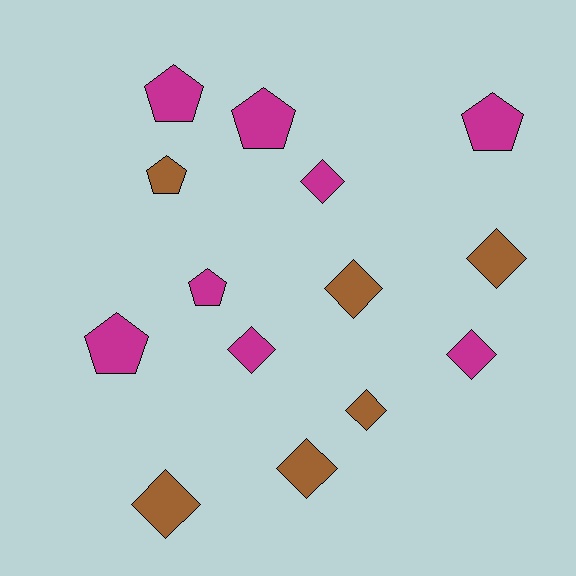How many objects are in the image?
There are 14 objects.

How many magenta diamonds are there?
There are 3 magenta diamonds.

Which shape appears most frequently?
Diamond, with 8 objects.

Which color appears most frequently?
Magenta, with 8 objects.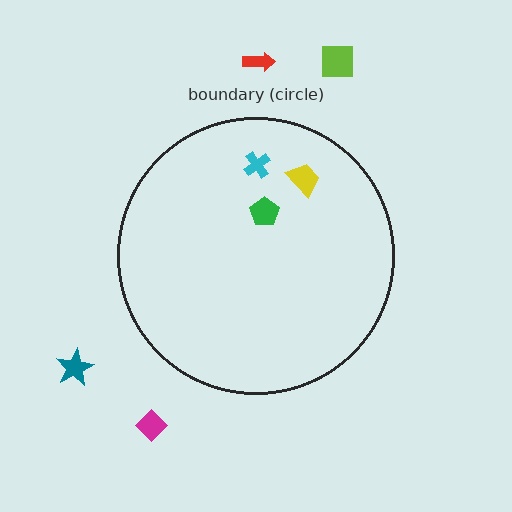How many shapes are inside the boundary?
3 inside, 4 outside.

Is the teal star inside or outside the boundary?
Outside.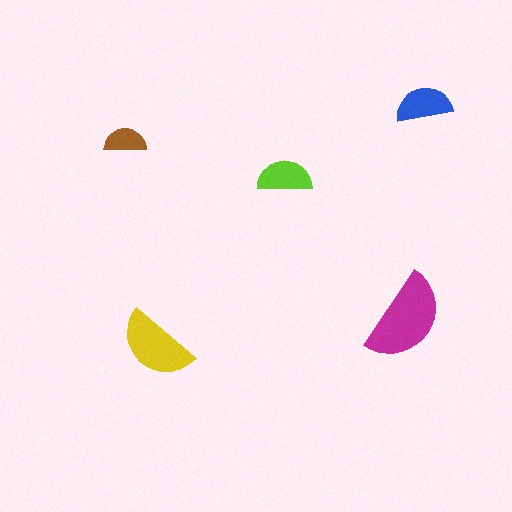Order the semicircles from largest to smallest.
the magenta one, the yellow one, the blue one, the lime one, the brown one.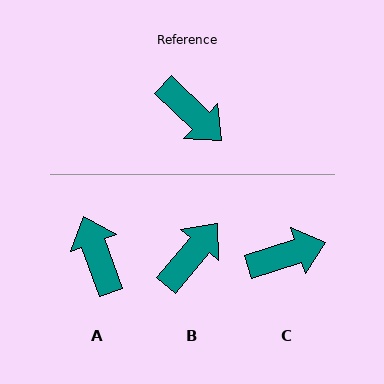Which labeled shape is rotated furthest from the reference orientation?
A, about 154 degrees away.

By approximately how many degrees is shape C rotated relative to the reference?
Approximately 62 degrees counter-clockwise.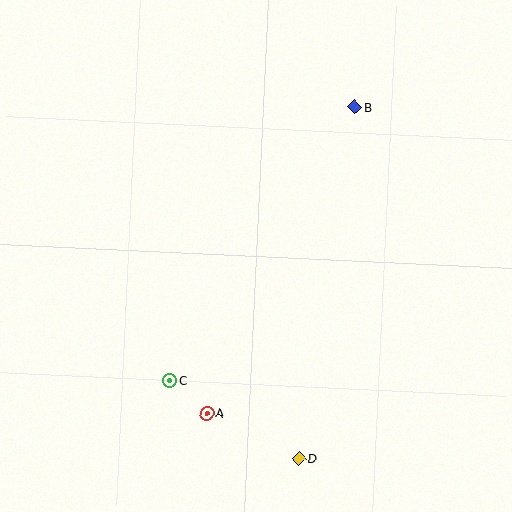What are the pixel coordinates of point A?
Point A is at (207, 413).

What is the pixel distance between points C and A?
The distance between C and A is 49 pixels.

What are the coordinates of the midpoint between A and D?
The midpoint between A and D is at (253, 436).